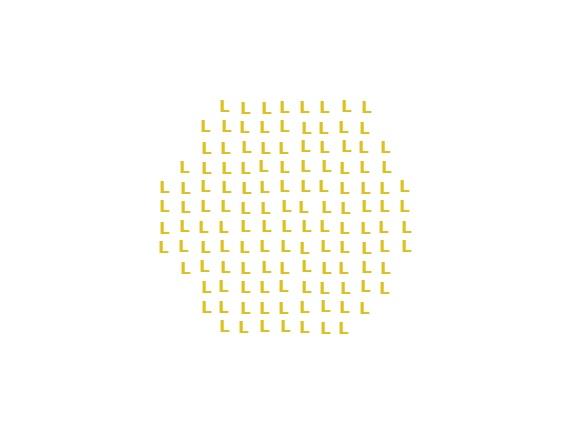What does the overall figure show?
The overall figure shows a hexagon.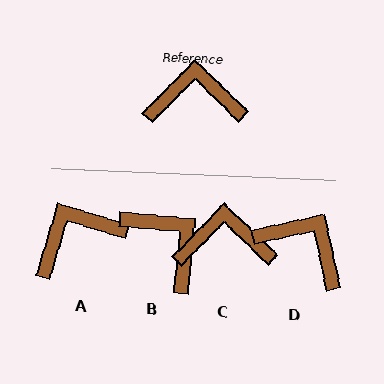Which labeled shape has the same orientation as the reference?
C.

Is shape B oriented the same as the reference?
No, it is off by about 51 degrees.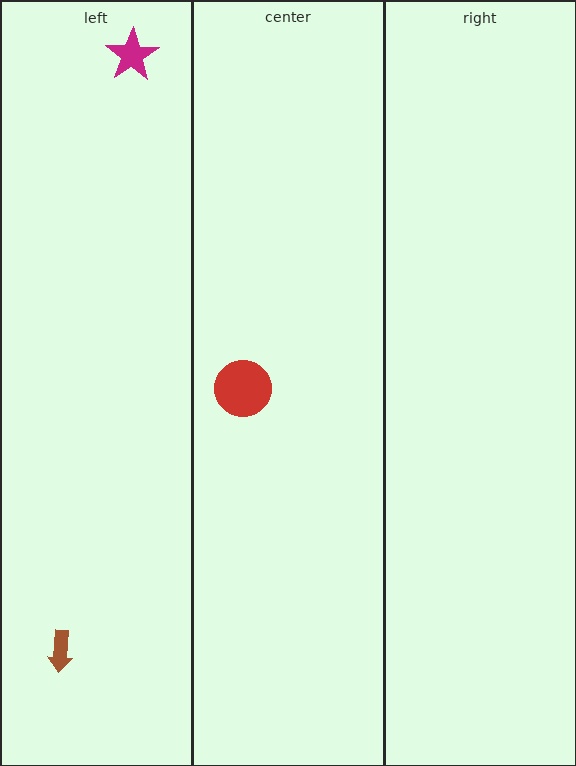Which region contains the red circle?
The center region.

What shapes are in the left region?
The brown arrow, the magenta star.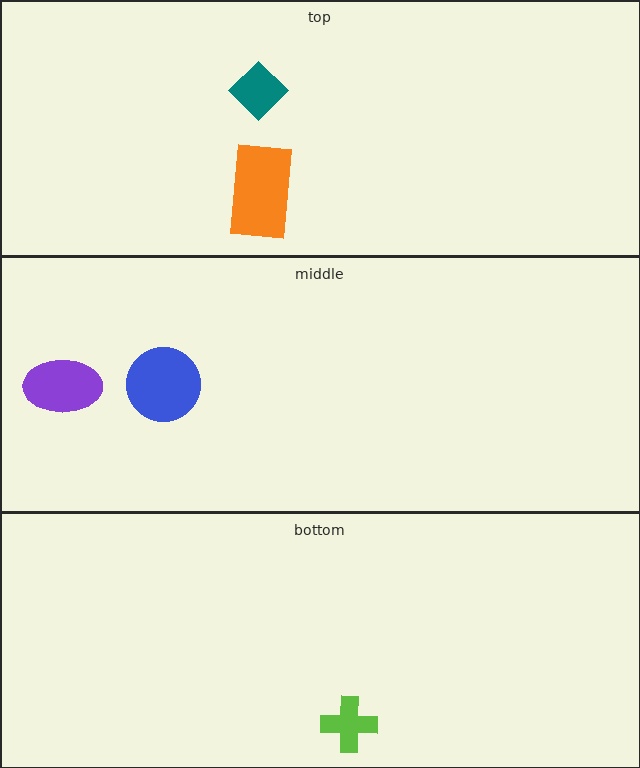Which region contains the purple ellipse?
The middle region.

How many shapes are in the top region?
2.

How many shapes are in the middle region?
2.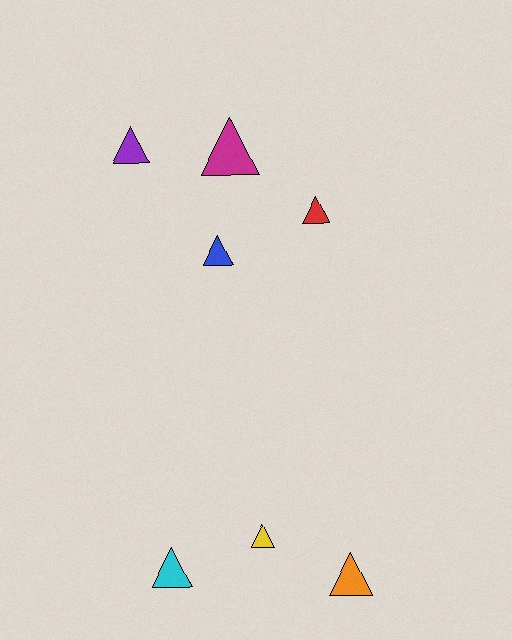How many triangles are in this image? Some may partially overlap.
There are 7 triangles.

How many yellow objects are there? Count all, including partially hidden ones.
There is 1 yellow object.